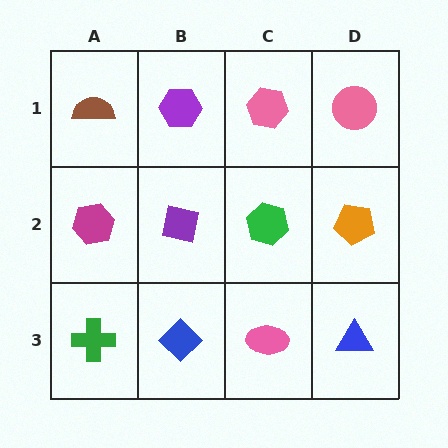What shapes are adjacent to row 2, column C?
A pink hexagon (row 1, column C), a pink ellipse (row 3, column C), a purple square (row 2, column B), an orange pentagon (row 2, column D).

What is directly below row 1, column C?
A green hexagon.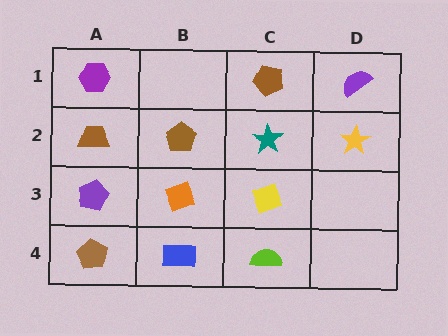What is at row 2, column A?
A brown trapezoid.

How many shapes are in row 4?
3 shapes.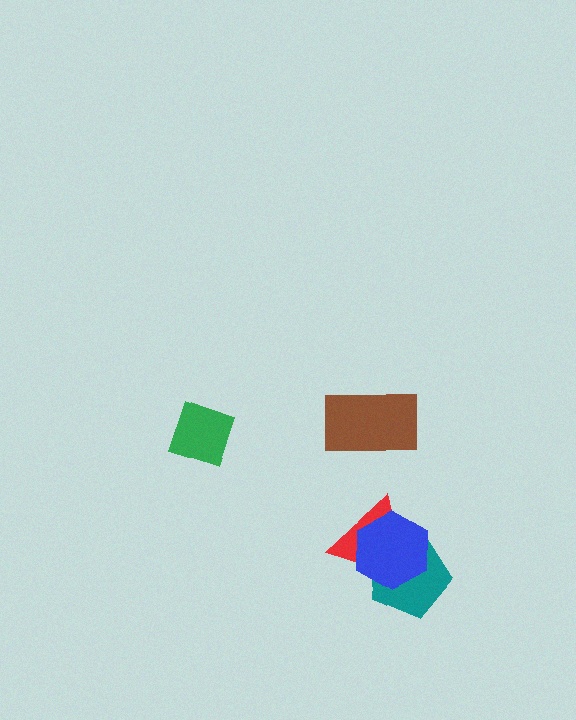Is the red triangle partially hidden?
Yes, it is partially covered by another shape.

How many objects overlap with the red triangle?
2 objects overlap with the red triangle.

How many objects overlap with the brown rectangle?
0 objects overlap with the brown rectangle.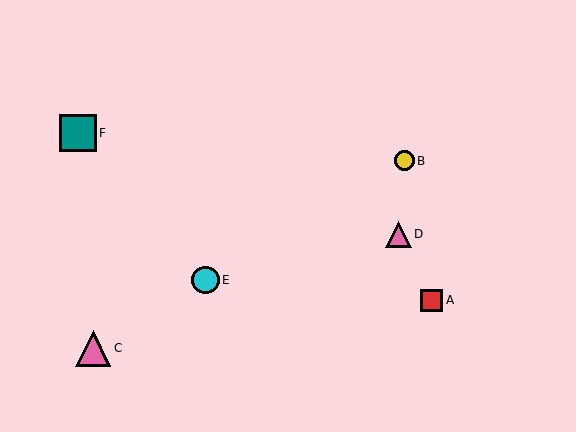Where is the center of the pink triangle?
The center of the pink triangle is at (93, 348).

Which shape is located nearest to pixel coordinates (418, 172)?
The yellow circle (labeled B) at (404, 161) is nearest to that location.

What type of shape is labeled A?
Shape A is a red square.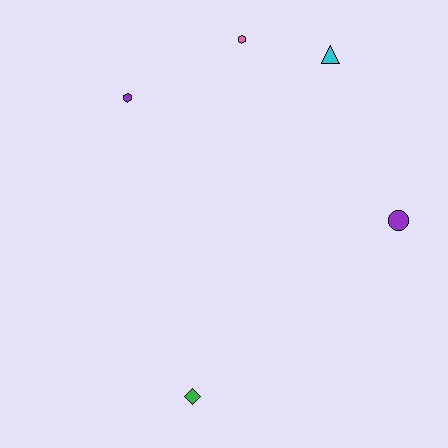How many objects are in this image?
There are 5 objects.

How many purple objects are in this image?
There are 2 purple objects.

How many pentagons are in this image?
There are no pentagons.